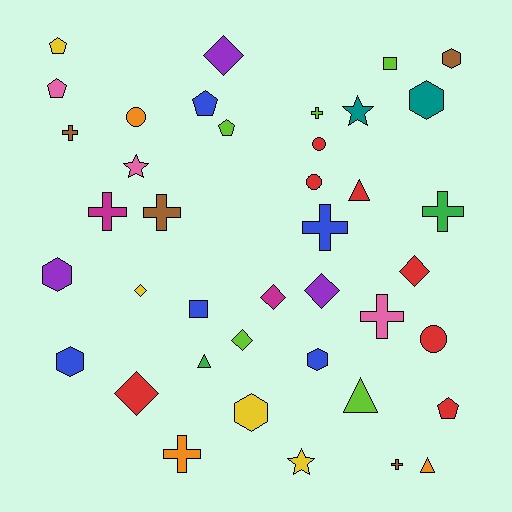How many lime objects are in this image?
There are 5 lime objects.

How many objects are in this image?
There are 40 objects.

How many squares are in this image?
There are 2 squares.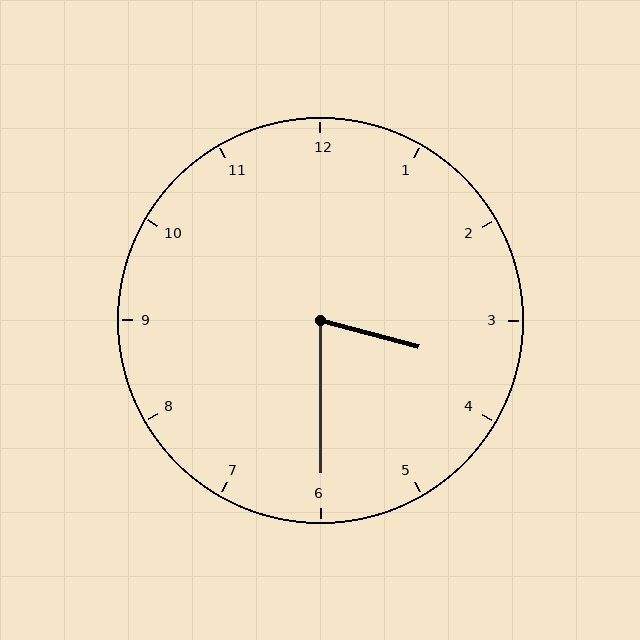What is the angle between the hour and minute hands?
Approximately 75 degrees.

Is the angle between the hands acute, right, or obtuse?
It is acute.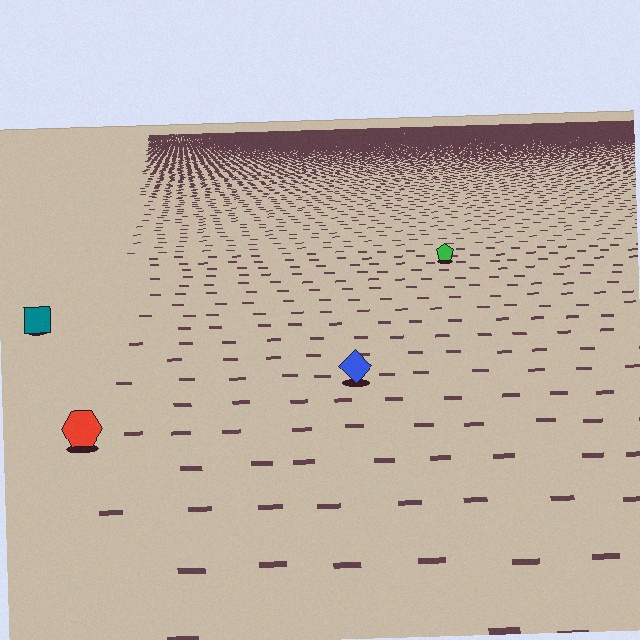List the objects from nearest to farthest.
From nearest to farthest: the red hexagon, the blue diamond, the teal square, the green pentagon.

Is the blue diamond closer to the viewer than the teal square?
Yes. The blue diamond is closer — you can tell from the texture gradient: the ground texture is coarser near it.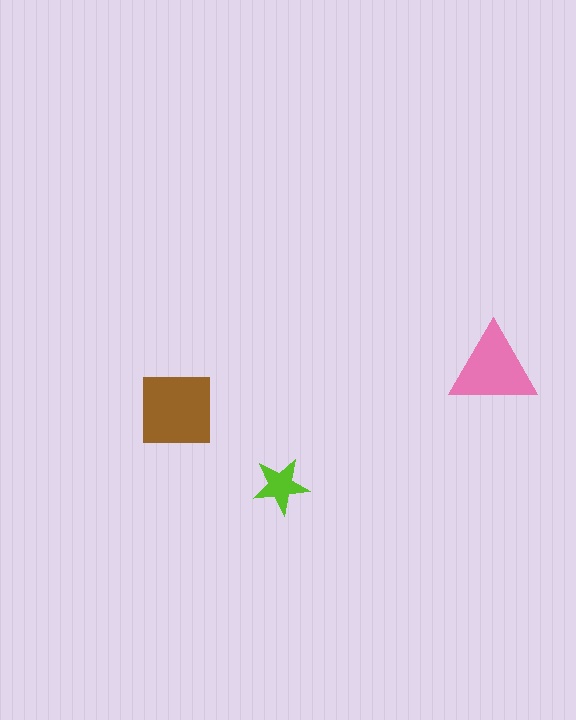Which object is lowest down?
The lime star is bottommost.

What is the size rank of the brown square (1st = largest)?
1st.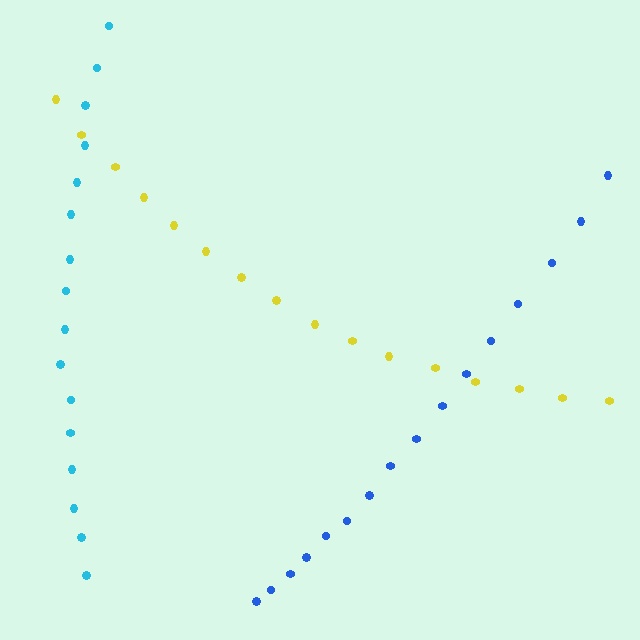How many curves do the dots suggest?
There are 3 distinct paths.